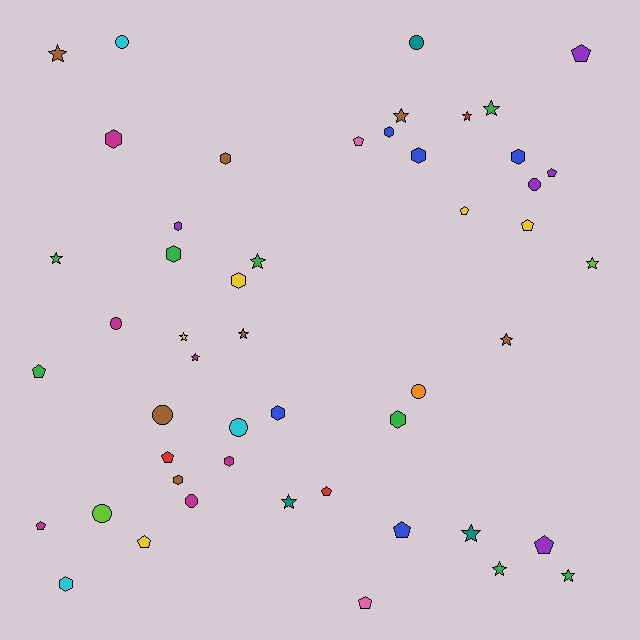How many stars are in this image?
There are 15 stars.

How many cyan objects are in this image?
There are 3 cyan objects.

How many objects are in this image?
There are 50 objects.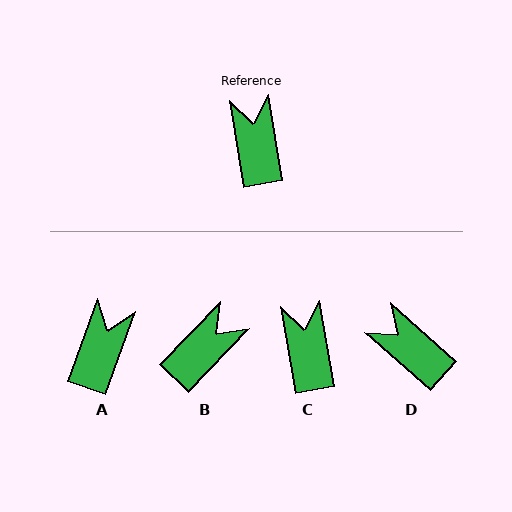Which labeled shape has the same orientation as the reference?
C.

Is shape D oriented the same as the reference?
No, it is off by about 39 degrees.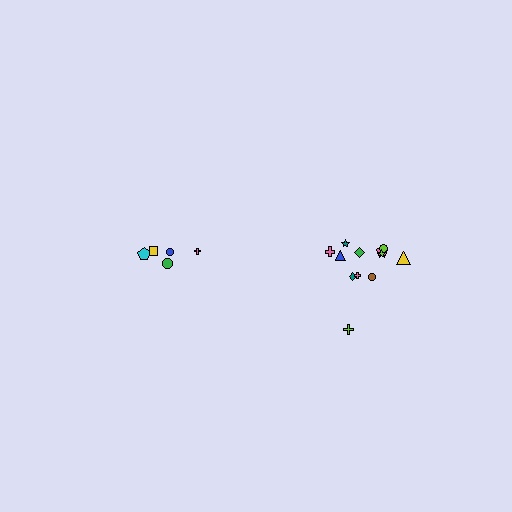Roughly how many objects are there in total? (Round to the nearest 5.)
Roughly 15 objects in total.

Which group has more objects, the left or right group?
The right group.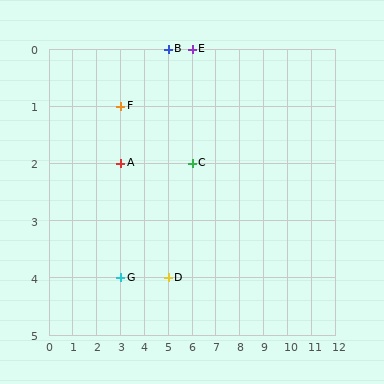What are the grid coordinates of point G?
Point G is at grid coordinates (3, 4).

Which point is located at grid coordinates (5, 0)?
Point B is at (5, 0).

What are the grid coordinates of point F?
Point F is at grid coordinates (3, 1).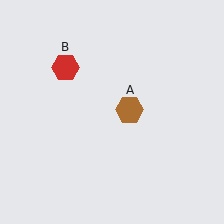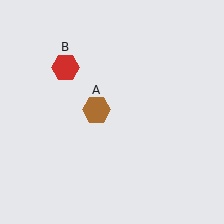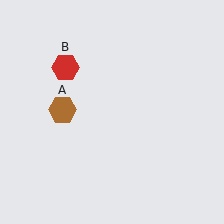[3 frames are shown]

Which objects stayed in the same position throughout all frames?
Red hexagon (object B) remained stationary.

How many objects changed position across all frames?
1 object changed position: brown hexagon (object A).